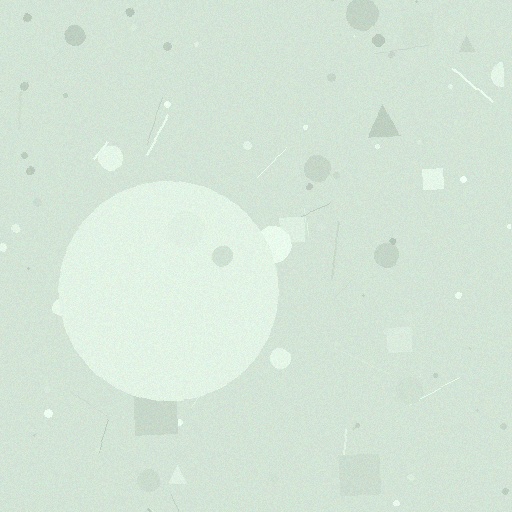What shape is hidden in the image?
A circle is hidden in the image.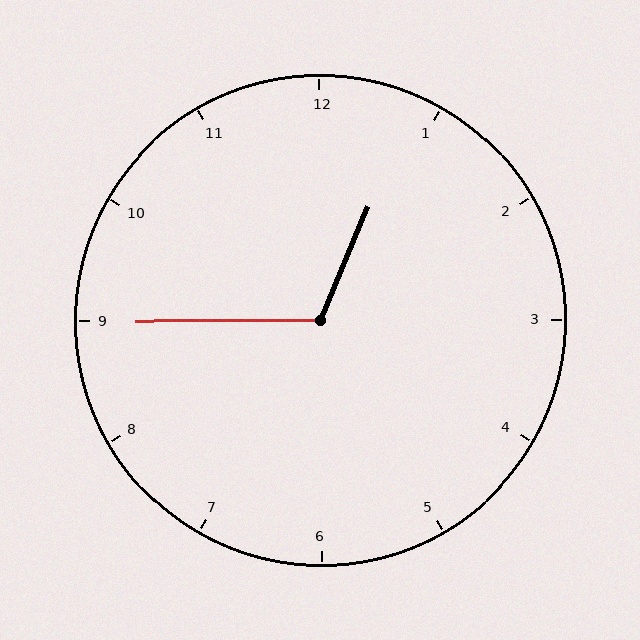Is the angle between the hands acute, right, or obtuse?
It is obtuse.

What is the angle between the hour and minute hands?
Approximately 112 degrees.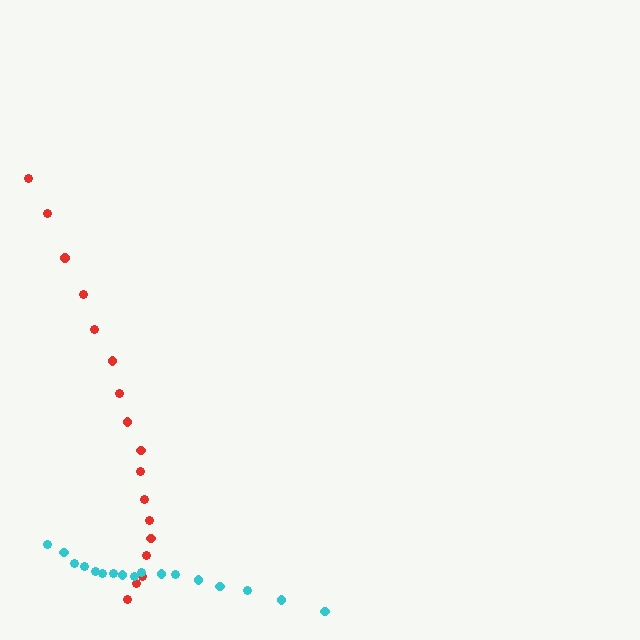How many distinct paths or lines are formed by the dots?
There are 2 distinct paths.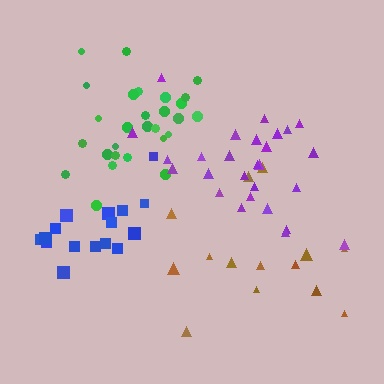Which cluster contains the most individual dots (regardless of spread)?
Green (28).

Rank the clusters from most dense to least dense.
green, purple, blue, brown.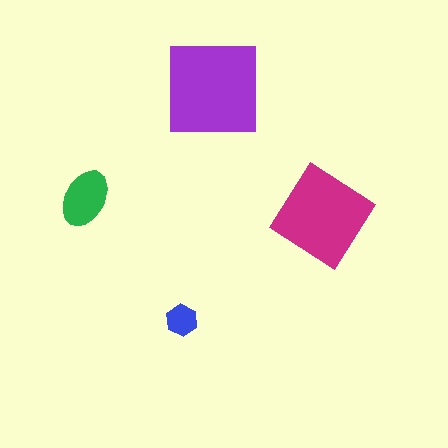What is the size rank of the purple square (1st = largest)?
1st.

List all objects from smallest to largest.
The blue hexagon, the green ellipse, the magenta diamond, the purple square.